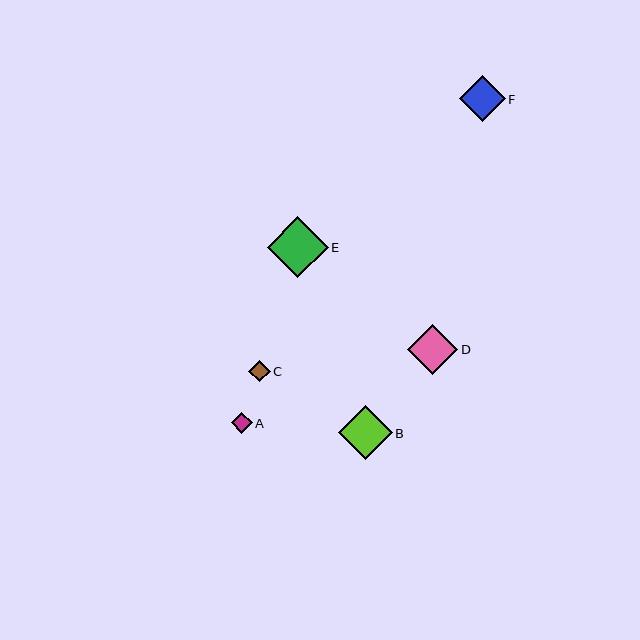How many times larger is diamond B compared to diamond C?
Diamond B is approximately 2.5 times the size of diamond C.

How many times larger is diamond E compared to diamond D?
Diamond E is approximately 1.2 times the size of diamond D.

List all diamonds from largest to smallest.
From largest to smallest: E, B, D, F, C, A.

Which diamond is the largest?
Diamond E is the largest with a size of approximately 61 pixels.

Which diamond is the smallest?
Diamond A is the smallest with a size of approximately 21 pixels.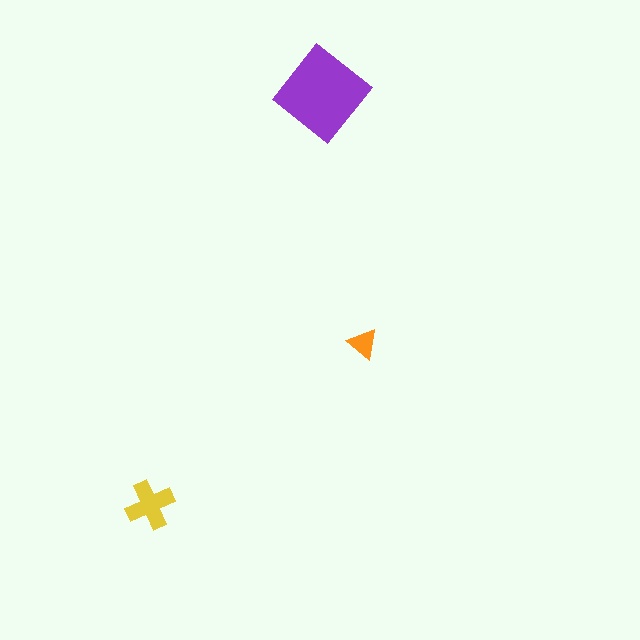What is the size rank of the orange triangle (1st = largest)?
3rd.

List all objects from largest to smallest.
The purple diamond, the yellow cross, the orange triangle.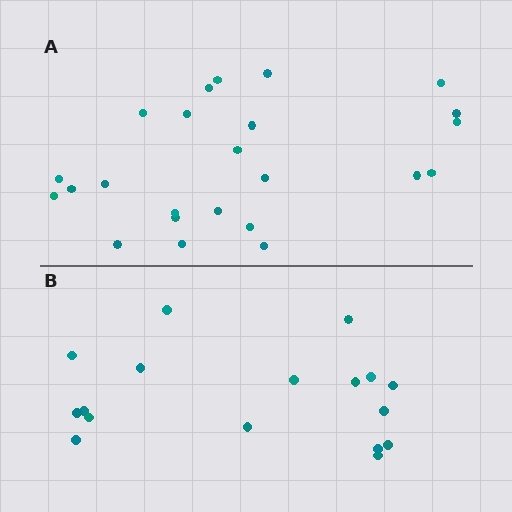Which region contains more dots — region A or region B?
Region A (the top region) has more dots.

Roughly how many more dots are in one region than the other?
Region A has roughly 8 or so more dots than region B.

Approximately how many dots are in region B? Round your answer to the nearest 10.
About 20 dots. (The exact count is 17, which rounds to 20.)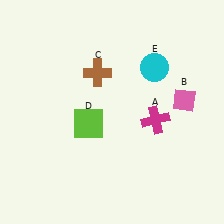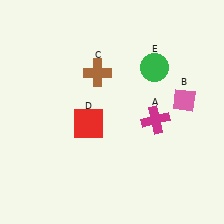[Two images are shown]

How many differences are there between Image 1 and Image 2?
There are 2 differences between the two images.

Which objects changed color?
D changed from lime to red. E changed from cyan to green.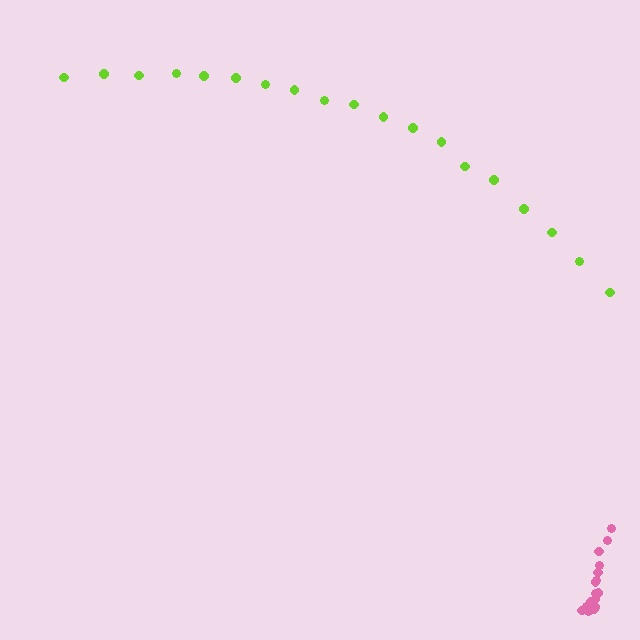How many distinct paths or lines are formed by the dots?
There are 2 distinct paths.